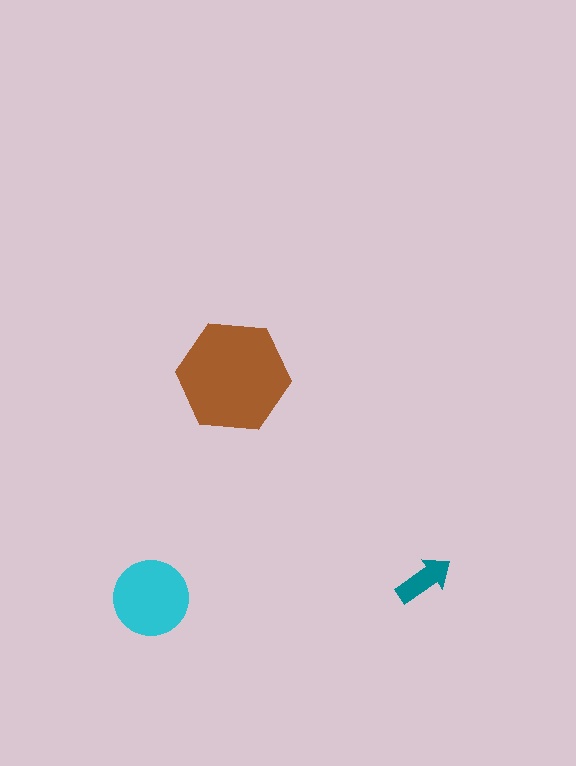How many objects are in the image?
There are 3 objects in the image.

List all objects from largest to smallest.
The brown hexagon, the cyan circle, the teal arrow.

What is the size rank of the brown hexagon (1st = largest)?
1st.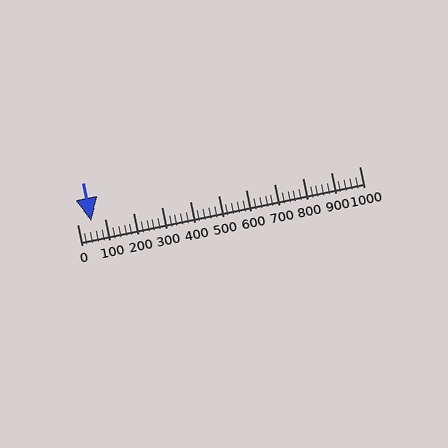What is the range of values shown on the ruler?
The ruler shows values from 0 to 1000.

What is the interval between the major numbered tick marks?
The major tick marks are spaced 100 units apart.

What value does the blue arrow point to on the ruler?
The blue arrow points to approximately 51.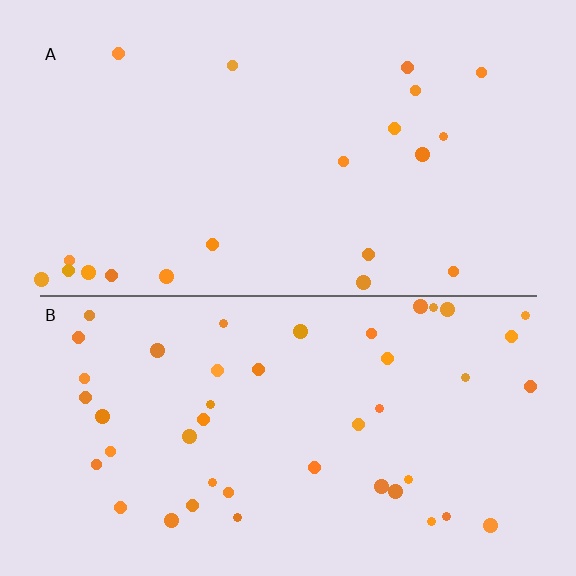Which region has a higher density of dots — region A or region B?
B (the bottom).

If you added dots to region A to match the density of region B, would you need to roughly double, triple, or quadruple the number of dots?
Approximately double.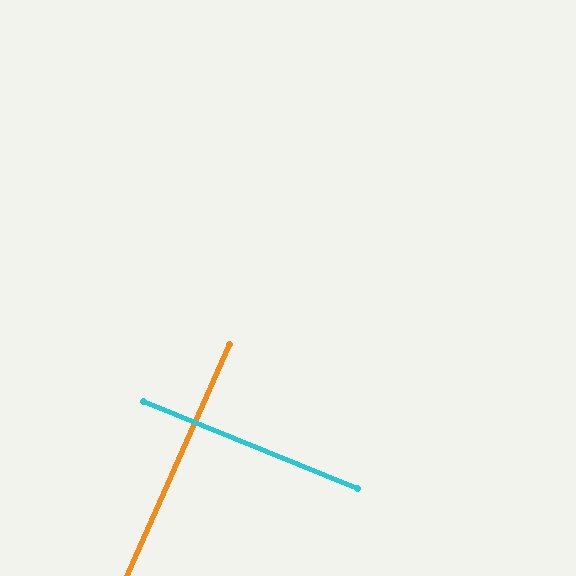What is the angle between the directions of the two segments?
Approximately 88 degrees.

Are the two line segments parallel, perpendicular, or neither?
Perpendicular — they meet at approximately 88°.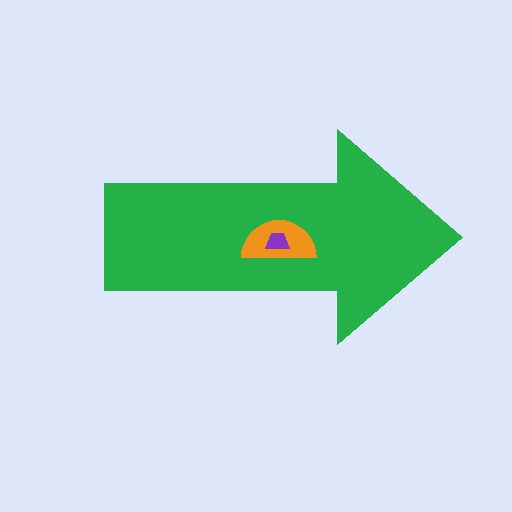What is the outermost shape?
The green arrow.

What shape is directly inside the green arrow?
The orange semicircle.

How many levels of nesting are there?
3.